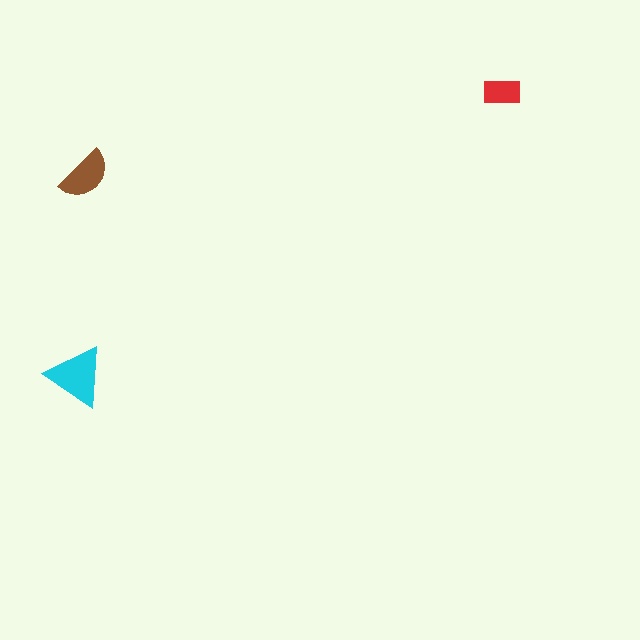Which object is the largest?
The cyan triangle.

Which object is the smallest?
The red rectangle.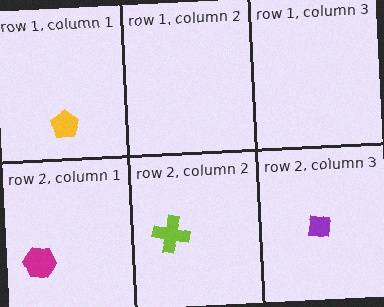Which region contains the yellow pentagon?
The row 1, column 1 region.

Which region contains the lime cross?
The row 2, column 2 region.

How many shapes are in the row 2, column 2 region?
1.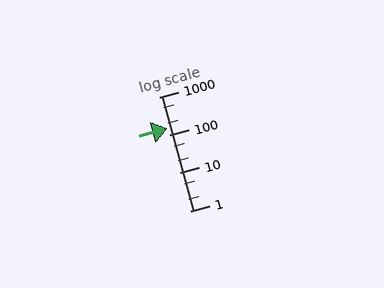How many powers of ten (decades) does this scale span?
The scale spans 3 decades, from 1 to 1000.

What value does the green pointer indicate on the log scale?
The pointer indicates approximately 150.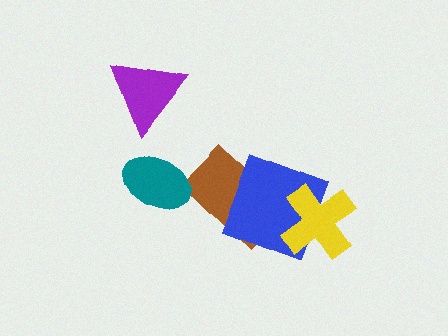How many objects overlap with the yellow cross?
1 object overlaps with the yellow cross.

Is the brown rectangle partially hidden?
Yes, it is partially covered by another shape.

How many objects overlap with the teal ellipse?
0 objects overlap with the teal ellipse.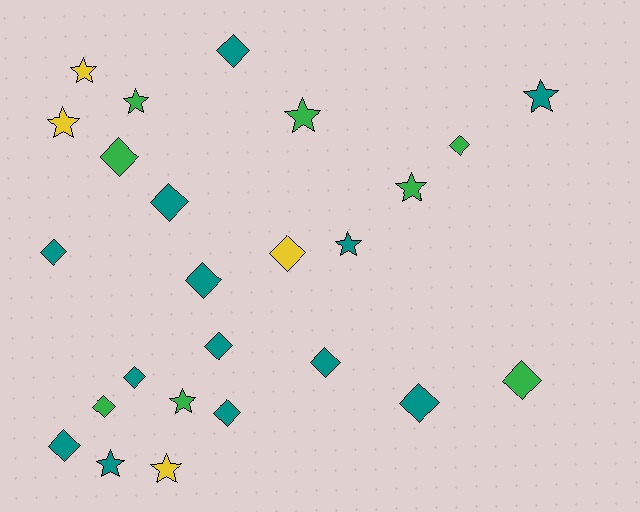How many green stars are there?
There are 4 green stars.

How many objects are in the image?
There are 25 objects.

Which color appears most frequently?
Teal, with 13 objects.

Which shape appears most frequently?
Diamond, with 15 objects.